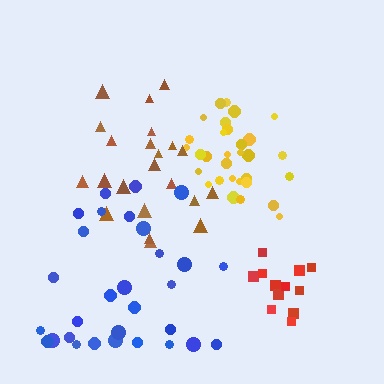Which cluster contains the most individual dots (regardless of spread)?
Yellow (31).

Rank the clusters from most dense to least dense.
yellow, red, brown, blue.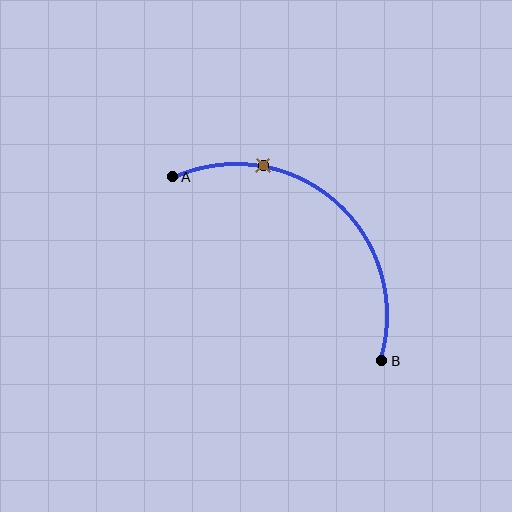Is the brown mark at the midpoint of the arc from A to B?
No. The brown mark lies on the arc but is closer to endpoint A. The arc midpoint would be at the point on the curve equidistant along the arc from both A and B.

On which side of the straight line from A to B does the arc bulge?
The arc bulges above and to the right of the straight line connecting A and B.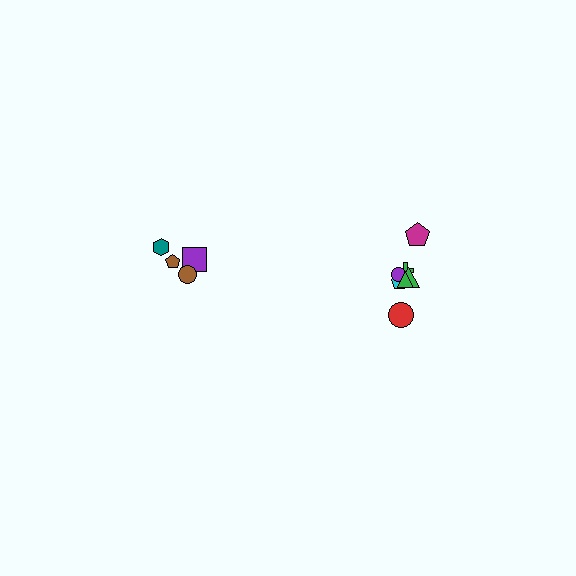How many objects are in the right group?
There are 7 objects.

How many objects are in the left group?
There are 4 objects.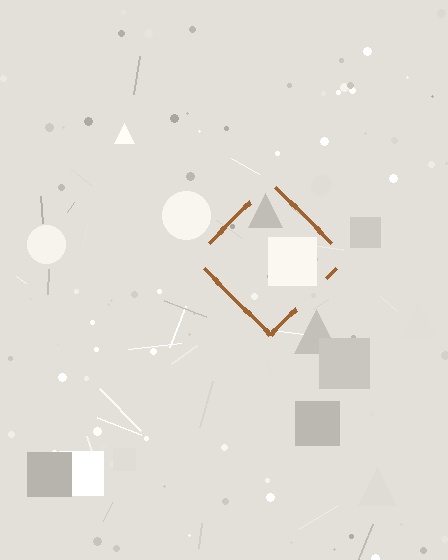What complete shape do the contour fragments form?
The contour fragments form a diamond.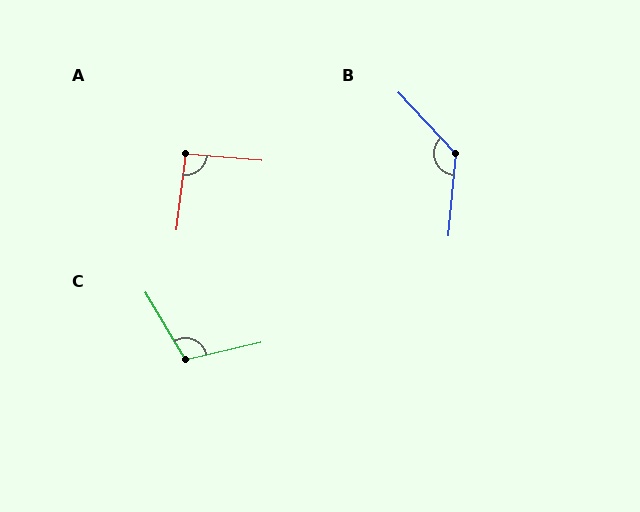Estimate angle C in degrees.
Approximately 108 degrees.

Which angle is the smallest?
A, at approximately 92 degrees.